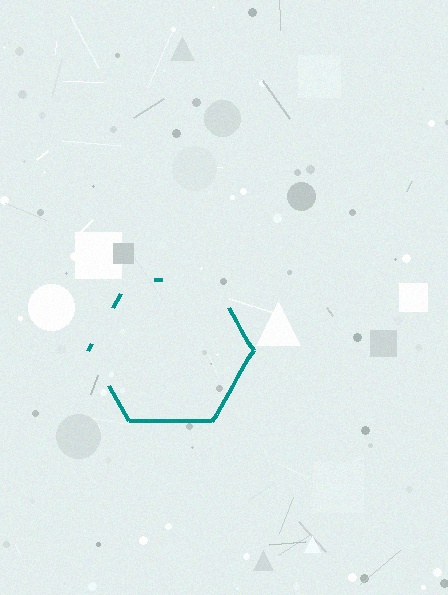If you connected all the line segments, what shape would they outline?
They would outline a hexagon.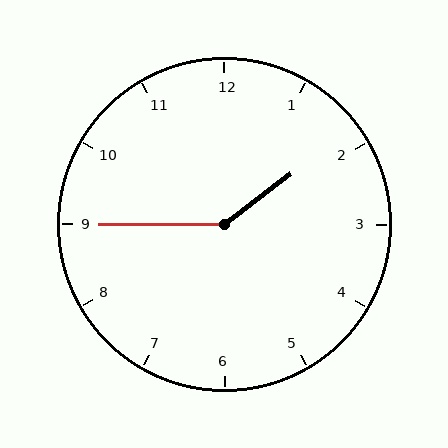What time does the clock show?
1:45.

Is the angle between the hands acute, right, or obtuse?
It is obtuse.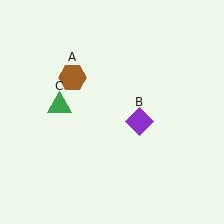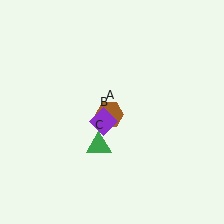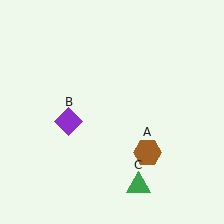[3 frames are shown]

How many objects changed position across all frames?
3 objects changed position: brown hexagon (object A), purple diamond (object B), green triangle (object C).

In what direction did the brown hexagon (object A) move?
The brown hexagon (object A) moved down and to the right.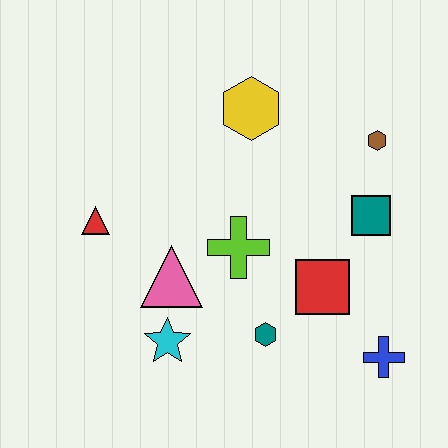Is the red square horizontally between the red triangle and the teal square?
Yes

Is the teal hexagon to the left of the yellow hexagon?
No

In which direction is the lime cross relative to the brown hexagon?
The lime cross is to the left of the brown hexagon.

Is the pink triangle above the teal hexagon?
Yes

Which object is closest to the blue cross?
The red square is closest to the blue cross.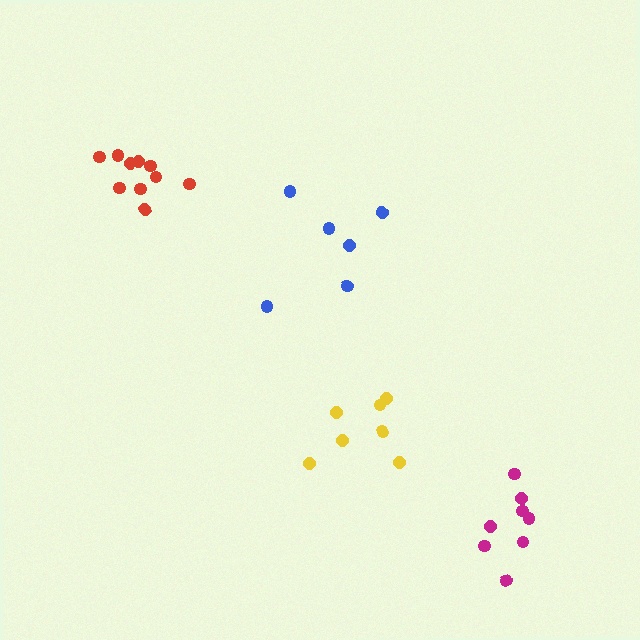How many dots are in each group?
Group 1: 10 dots, Group 2: 6 dots, Group 3: 8 dots, Group 4: 7 dots (31 total).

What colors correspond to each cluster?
The clusters are colored: red, blue, magenta, yellow.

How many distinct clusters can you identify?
There are 4 distinct clusters.